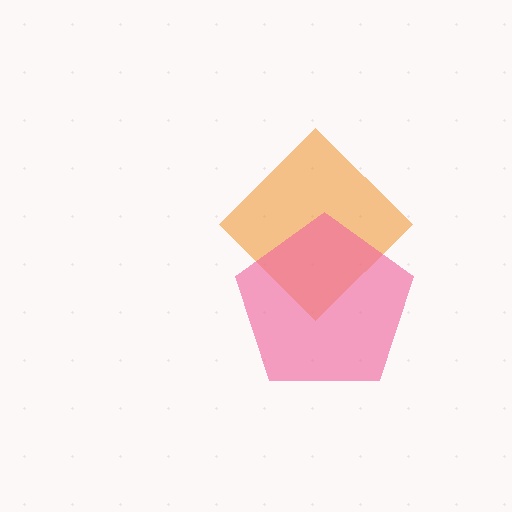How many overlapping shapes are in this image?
There are 2 overlapping shapes in the image.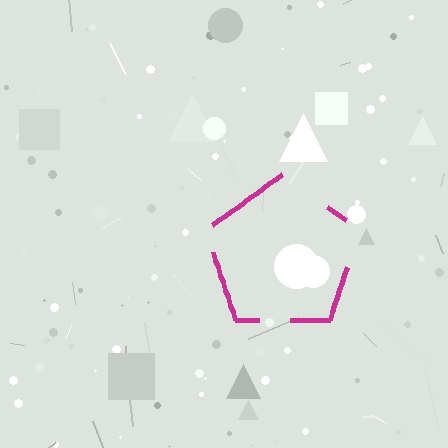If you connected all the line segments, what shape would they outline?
They would outline a pentagon.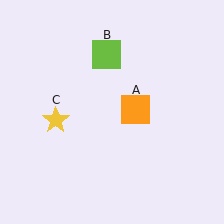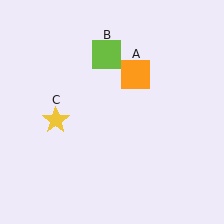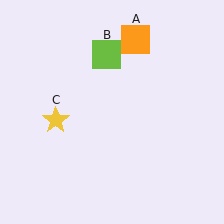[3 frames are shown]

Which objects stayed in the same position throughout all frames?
Lime square (object B) and yellow star (object C) remained stationary.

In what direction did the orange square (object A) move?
The orange square (object A) moved up.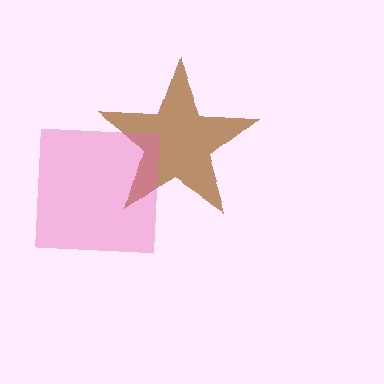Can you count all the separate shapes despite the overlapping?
Yes, there are 2 separate shapes.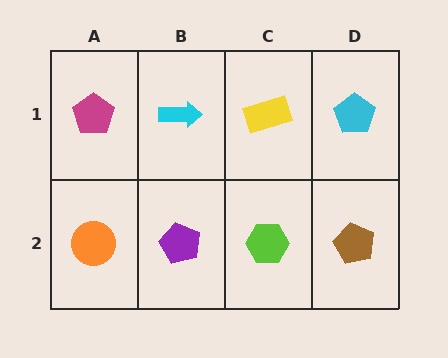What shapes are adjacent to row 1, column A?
An orange circle (row 2, column A), a cyan arrow (row 1, column B).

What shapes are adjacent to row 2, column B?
A cyan arrow (row 1, column B), an orange circle (row 2, column A), a lime hexagon (row 2, column C).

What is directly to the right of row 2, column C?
A brown pentagon.